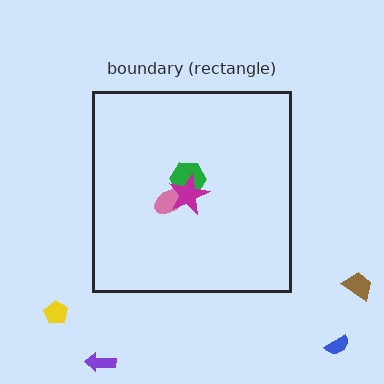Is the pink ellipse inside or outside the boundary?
Inside.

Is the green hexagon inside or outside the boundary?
Inside.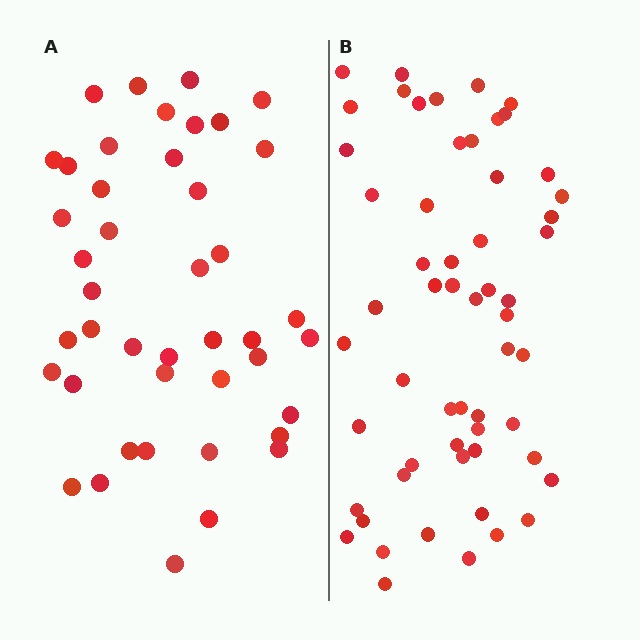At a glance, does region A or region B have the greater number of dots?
Region B (the right region) has more dots.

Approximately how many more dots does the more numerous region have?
Region B has approximately 15 more dots than region A.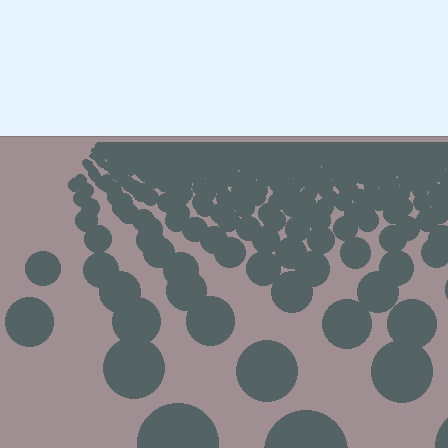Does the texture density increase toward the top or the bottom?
Density increases toward the top.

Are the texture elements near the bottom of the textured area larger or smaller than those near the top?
Larger. Near the bottom, elements are closer to the viewer and appear at a bigger on-screen size.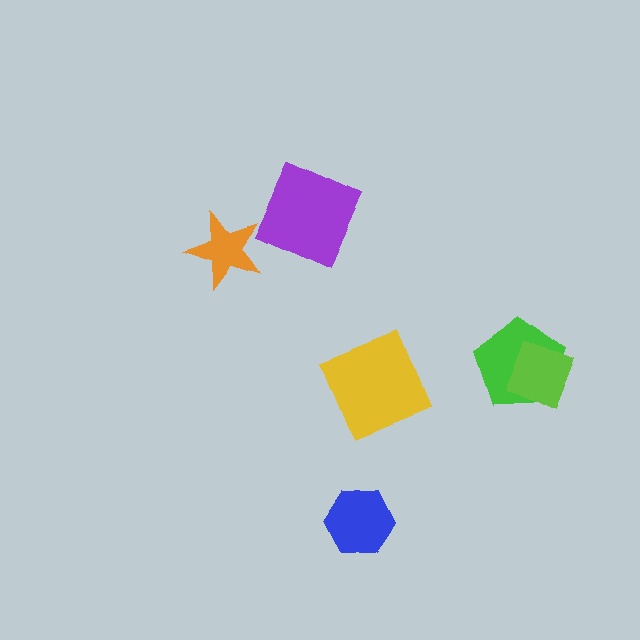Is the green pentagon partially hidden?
Yes, it is partially covered by another shape.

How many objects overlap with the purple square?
0 objects overlap with the purple square.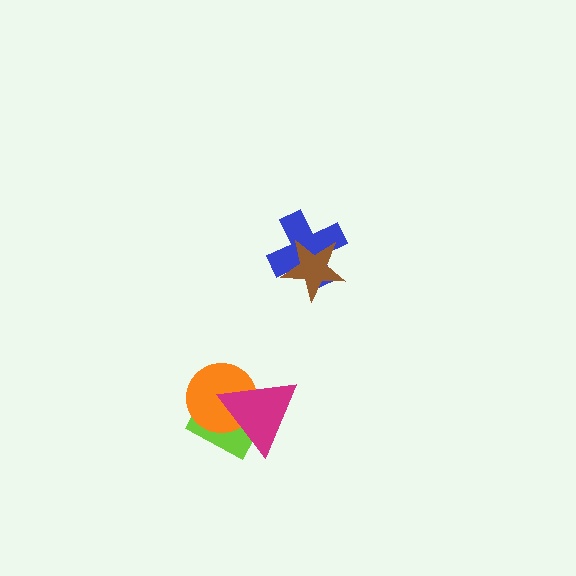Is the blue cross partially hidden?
Yes, it is partially covered by another shape.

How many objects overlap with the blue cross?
1 object overlaps with the blue cross.